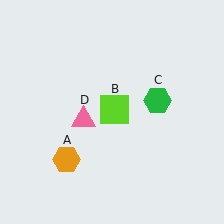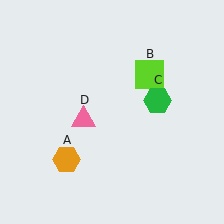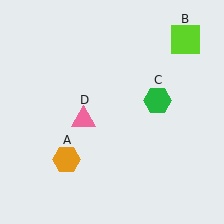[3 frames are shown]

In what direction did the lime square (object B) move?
The lime square (object B) moved up and to the right.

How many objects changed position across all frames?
1 object changed position: lime square (object B).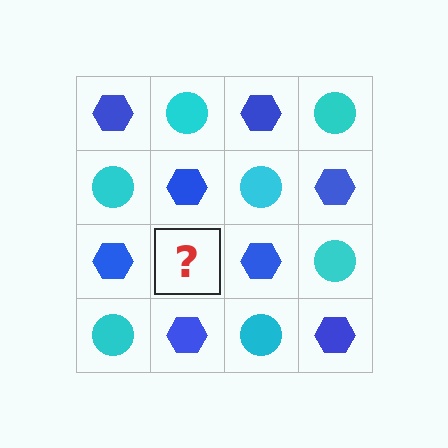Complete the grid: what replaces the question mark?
The question mark should be replaced with a cyan circle.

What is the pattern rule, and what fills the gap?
The rule is that it alternates blue hexagon and cyan circle in a checkerboard pattern. The gap should be filled with a cyan circle.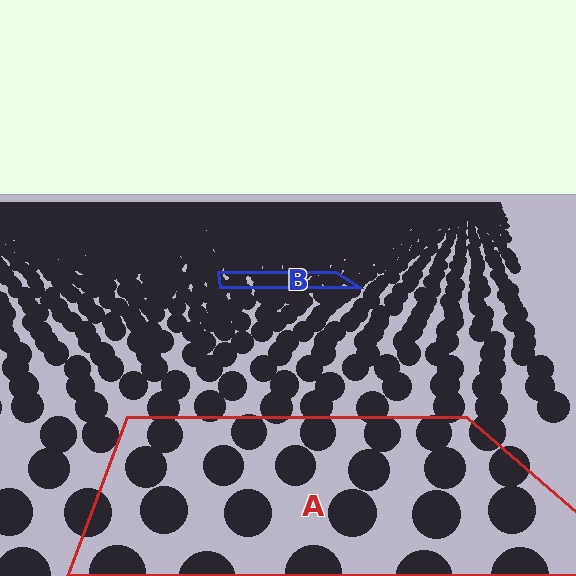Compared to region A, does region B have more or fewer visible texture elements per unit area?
Region B has more texture elements per unit area — they are packed more densely because it is farther away.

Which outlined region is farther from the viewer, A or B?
Region B is farther from the viewer — the texture elements inside it appear smaller and more densely packed.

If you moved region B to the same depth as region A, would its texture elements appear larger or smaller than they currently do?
They would appear larger. At a closer depth, the same texture elements are projected at a bigger on-screen size.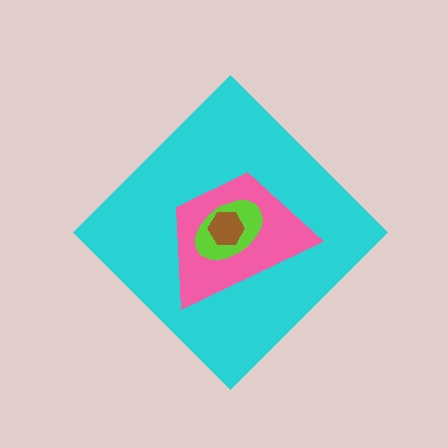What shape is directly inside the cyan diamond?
The pink trapezoid.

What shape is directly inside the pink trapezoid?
The lime ellipse.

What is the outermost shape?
The cyan diamond.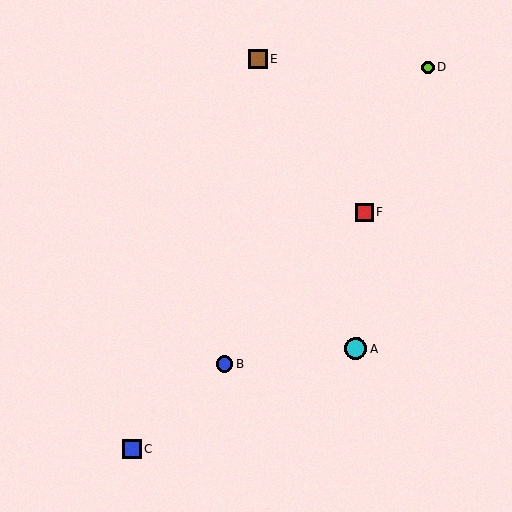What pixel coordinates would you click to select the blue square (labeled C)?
Click at (132, 449) to select the blue square C.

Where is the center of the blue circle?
The center of the blue circle is at (225, 364).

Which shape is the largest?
The cyan circle (labeled A) is the largest.